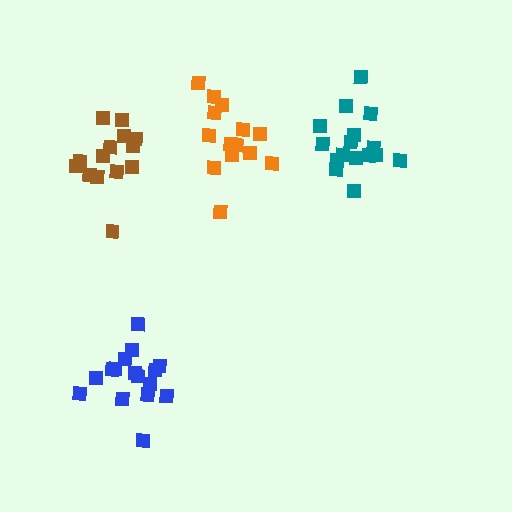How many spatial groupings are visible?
There are 4 spatial groupings.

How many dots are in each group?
Group 1: 16 dots, Group 2: 16 dots, Group 3: 14 dots, Group 4: 14 dots (60 total).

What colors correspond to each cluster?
The clusters are colored: blue, teal, orange, brown.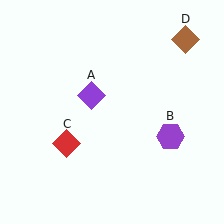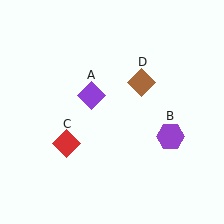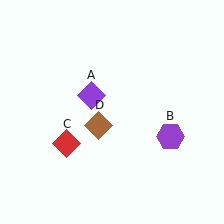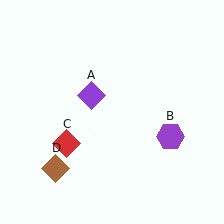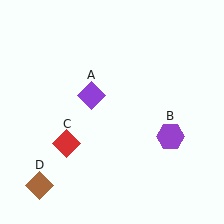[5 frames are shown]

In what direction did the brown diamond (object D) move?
The brown diamond (object D) moved down and to the left.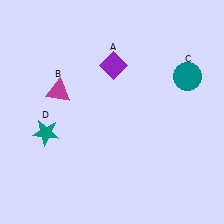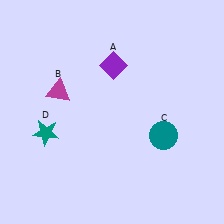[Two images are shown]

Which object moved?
The teal circle (C) moved down.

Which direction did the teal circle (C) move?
The teal circle (C) moved down.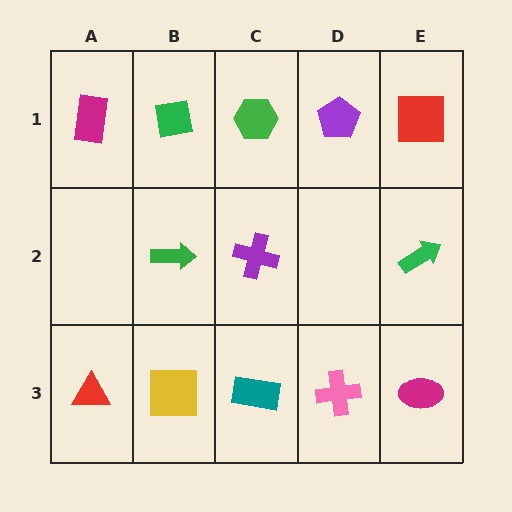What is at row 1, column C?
A green hexagon.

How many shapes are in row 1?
5 shapes.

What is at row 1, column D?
A purple pentagon.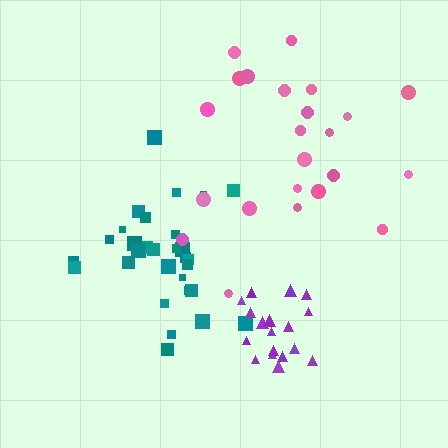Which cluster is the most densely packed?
Purple.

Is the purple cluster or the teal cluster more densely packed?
Purple.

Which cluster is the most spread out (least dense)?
Pink.